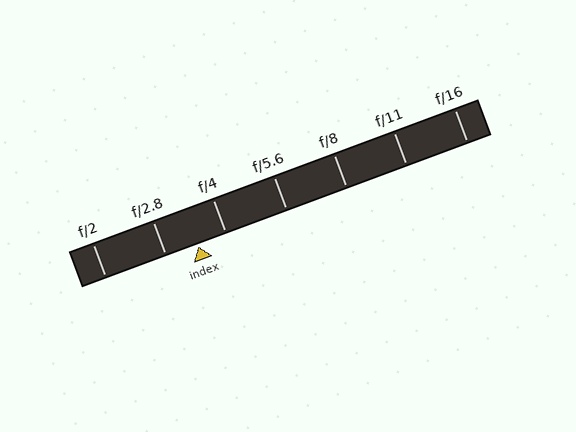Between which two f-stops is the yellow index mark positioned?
The index mark is between f/2.8 and f/4.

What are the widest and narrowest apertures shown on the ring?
The widest aperture shown is f/2 and the narrowest is f/16.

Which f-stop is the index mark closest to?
The index mark is closest to f/4.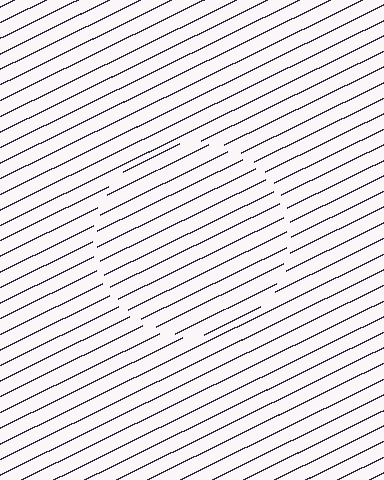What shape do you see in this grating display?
An illusory circle. The interior of the shape contains the same grating, shifted by half a period — the contour is defined by the phase discontinuity where line-ends from the inner and outer gratings abut.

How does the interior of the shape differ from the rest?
The interior of the shape contains the same grating, shifted by half a period — the contour is defined by the phase discontinuity where line-ends from the inner and outer gratings abut.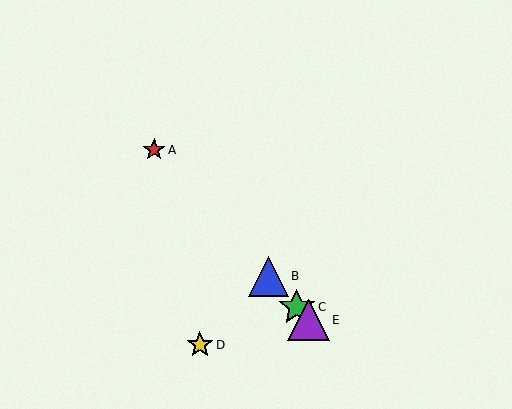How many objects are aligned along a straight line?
4 objects (A, B, C, E) are aligned along a straight line.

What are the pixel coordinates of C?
Object C is at (297, 307).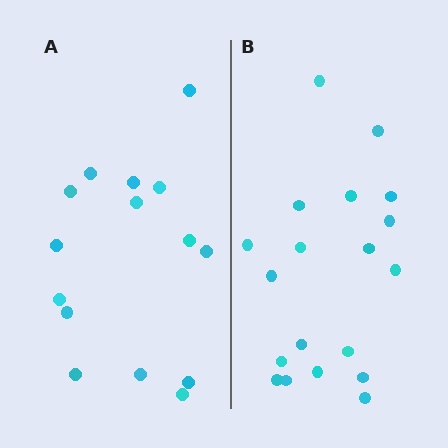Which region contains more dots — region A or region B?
Region B (the right region) has more dots.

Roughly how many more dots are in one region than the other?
Region B has about 4 more dots than region A.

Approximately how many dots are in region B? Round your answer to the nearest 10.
About 20 dots. (The exact count is 19, which rounds to 20.)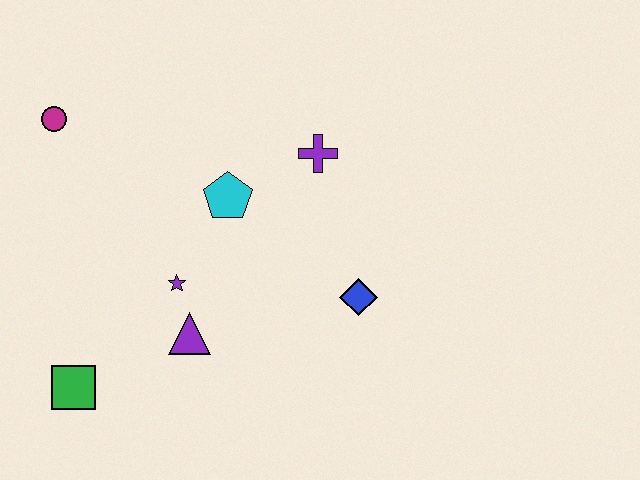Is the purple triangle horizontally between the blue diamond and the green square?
Yes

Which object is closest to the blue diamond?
The purple cross is closest to the blue diamond.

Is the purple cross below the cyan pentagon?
No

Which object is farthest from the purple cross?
The green square is farthest from the purple cross.